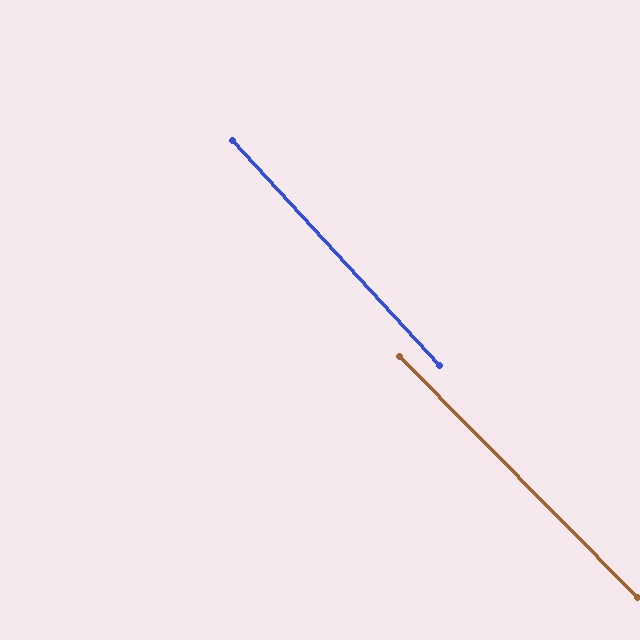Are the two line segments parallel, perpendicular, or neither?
Parallel — their directions differ by only 1.9°.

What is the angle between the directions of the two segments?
Approximately 2 degrees.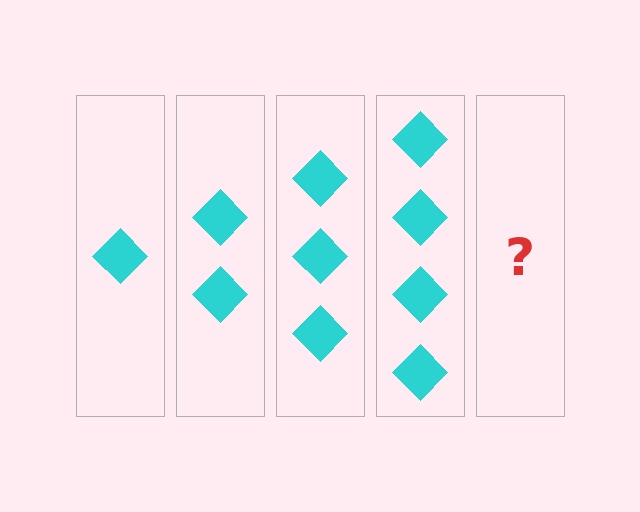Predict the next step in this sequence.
The next step is 5 diamonds.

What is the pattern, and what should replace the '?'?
The pattern is that each step adds one more diamond. The '?' should be 5 diamonds.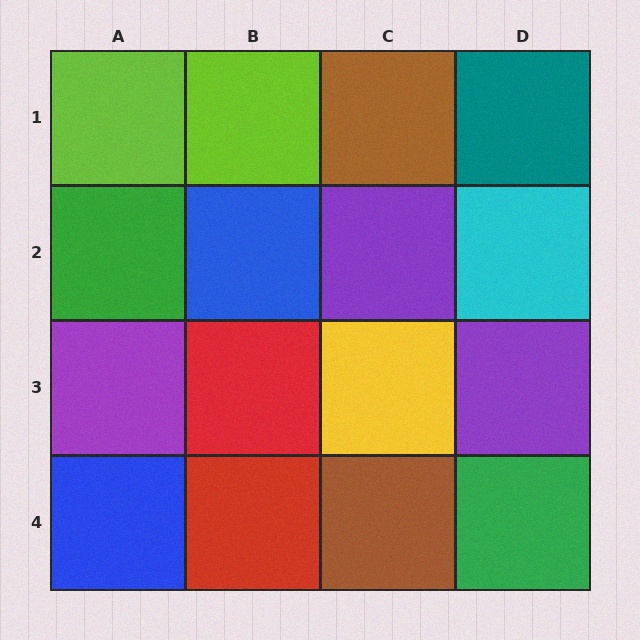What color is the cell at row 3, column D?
Purple.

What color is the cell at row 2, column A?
Green.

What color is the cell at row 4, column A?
Blue.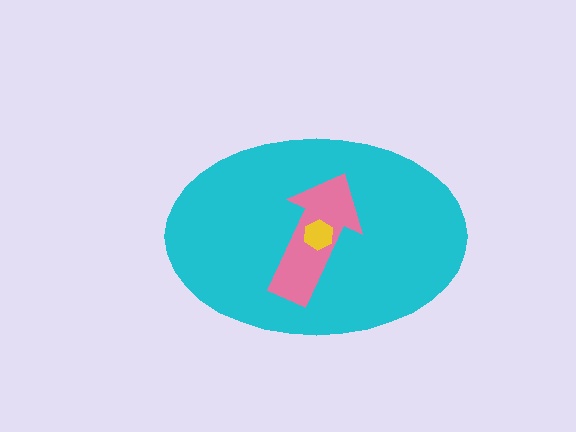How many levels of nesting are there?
3.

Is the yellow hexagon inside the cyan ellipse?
Yes.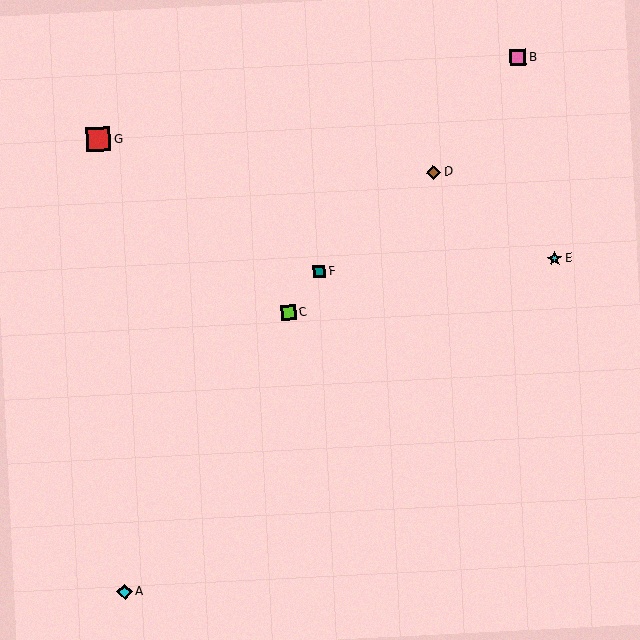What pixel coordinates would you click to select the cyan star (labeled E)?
Click at (555, 259) to select the cyan star E.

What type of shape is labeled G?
Shape G is a red square.